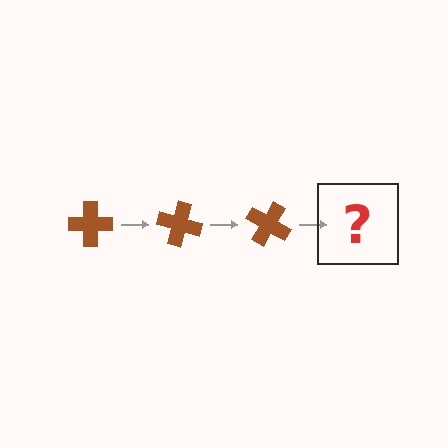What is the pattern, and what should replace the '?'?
The pattern is that the cross rotates 15 degrees each step. The '?' should be a brown cross rotated 45 degrees.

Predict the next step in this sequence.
The next step is a brown cross rotated 45 degrees.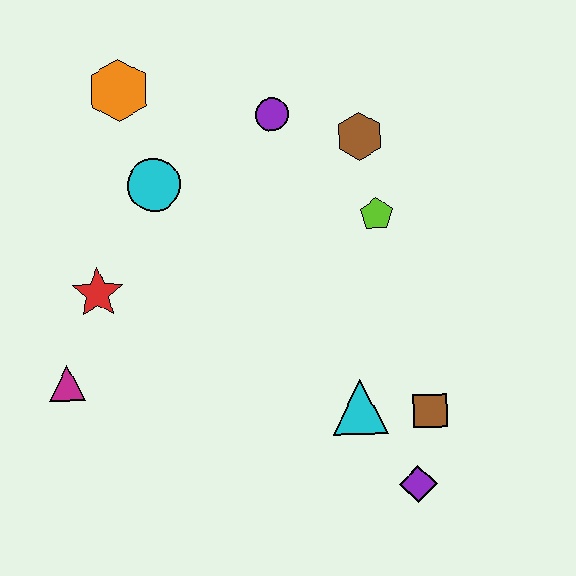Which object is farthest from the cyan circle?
The purple diamond is farthest from the cyan circle.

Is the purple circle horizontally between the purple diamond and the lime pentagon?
No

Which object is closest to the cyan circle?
The orange hexagon is closest to the cyan circle.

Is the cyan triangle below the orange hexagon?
Yes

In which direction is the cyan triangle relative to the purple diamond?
The cyan triangle is above the purple diamond.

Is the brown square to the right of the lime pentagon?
Yes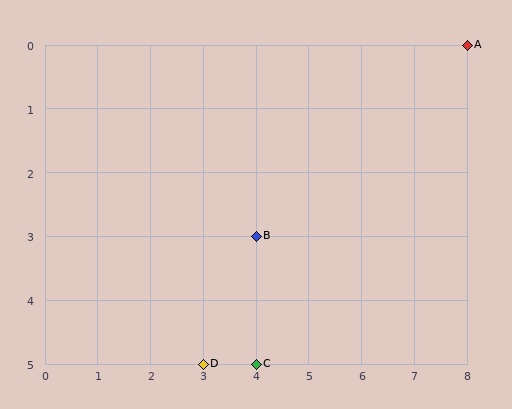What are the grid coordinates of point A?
Point A is at grid coordinates (8, 0).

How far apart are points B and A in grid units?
Points B and A are 4 columns and 3 rows apart (about 5.0 grid units diagonally).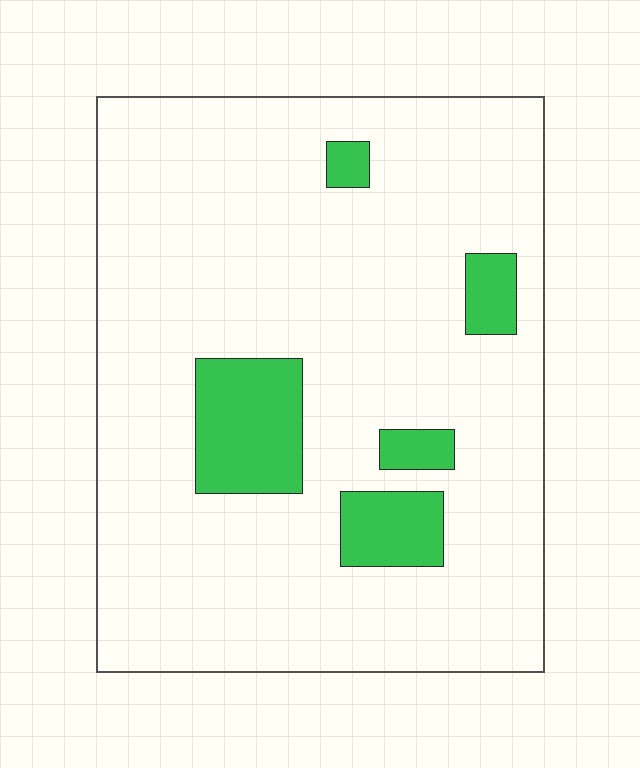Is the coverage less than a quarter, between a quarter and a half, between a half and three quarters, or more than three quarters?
Less than a quarter.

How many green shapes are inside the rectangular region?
5.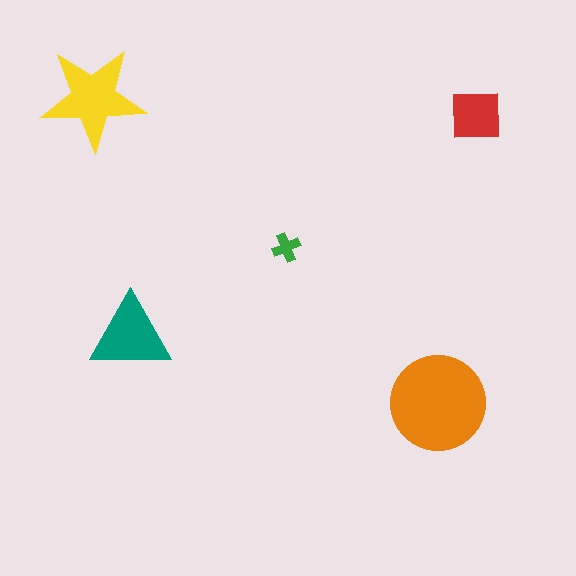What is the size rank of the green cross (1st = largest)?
5th.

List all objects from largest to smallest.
The orange circle, the yellow star, the teal triangle, the red square, the green cross.